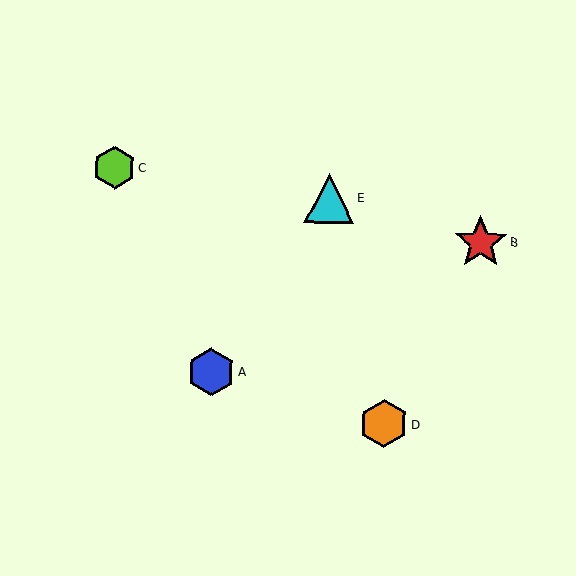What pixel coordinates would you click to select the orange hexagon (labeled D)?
Click at (384, 424) to select the orange hexagon D.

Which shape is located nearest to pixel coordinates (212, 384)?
The blue hexagon (labeled A) at (211, 372) is nearest to that location.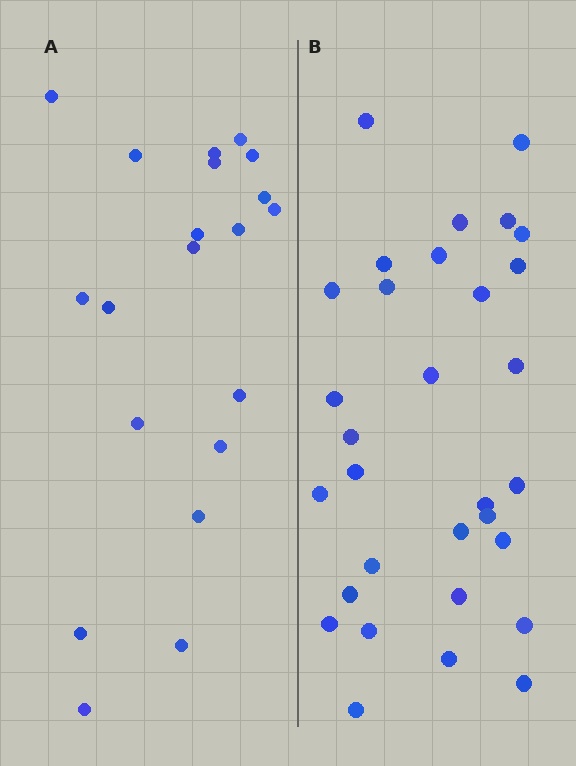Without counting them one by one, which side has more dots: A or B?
Region B (the right region) has more dots.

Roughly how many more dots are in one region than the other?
Region B has roughly 12 or so more dots than region A.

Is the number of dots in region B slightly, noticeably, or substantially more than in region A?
Region B has substantially more. The ratio is roughly 1.6 to 1.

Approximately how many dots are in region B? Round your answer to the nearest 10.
About 30 dots. (The exact count is 31, which rounds to 30.)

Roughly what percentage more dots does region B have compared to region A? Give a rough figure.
About 55% more.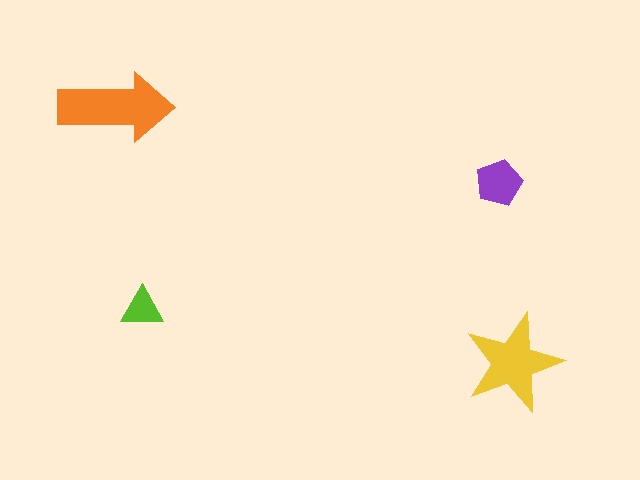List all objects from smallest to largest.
The lime triangle, the purple pentagon, the yellow star, the orange arrow.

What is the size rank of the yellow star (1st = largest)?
2nd.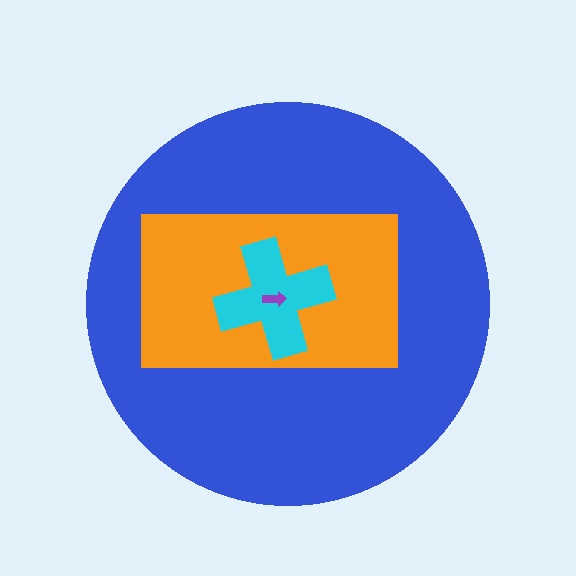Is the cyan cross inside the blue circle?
Yes.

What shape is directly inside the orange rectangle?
The cyan cross.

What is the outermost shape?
The blue circle.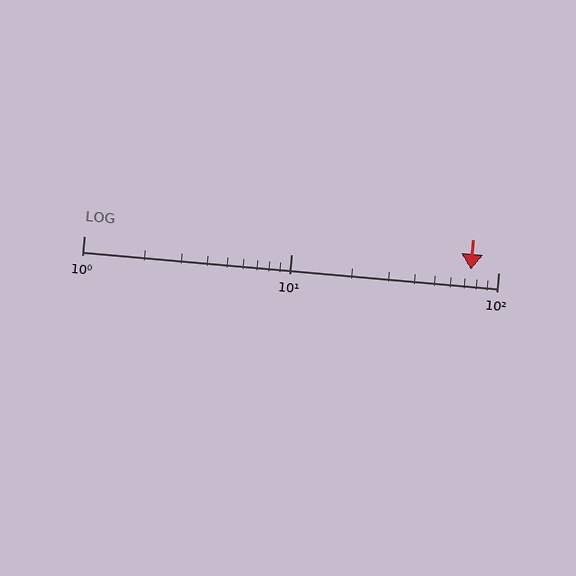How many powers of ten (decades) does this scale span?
The scale spans 2 decades, from 1 to 100.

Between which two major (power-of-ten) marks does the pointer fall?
The pointer is between 10 and 100.